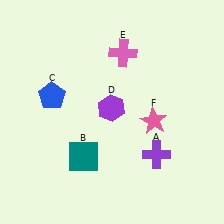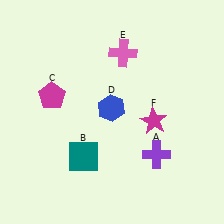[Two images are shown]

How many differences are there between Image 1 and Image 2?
There are 3 differences between the two images.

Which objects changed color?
C changed from blue to magenta. D changed from purple to blue. F changed from pink to magenta.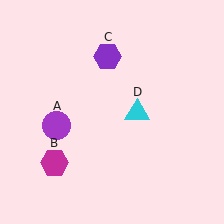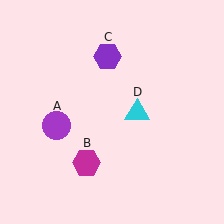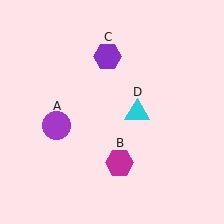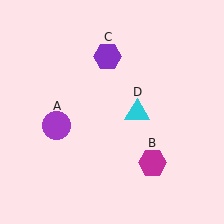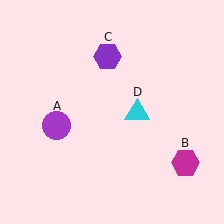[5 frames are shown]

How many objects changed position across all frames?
1 object changed position: magenta hexagon (object B).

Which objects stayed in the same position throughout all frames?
Purple circle (object A) and purple hexagon (object C) and cyan triangle (object D) remained stationary.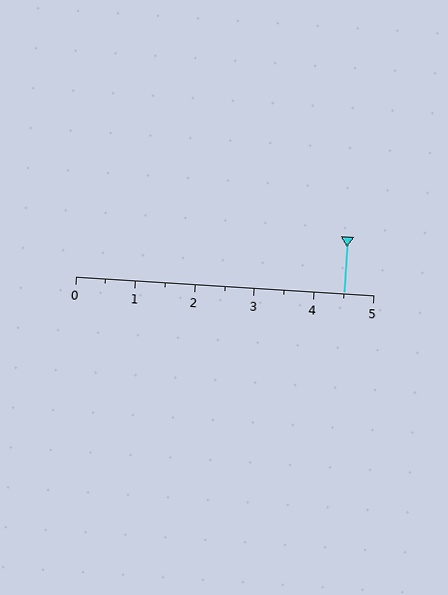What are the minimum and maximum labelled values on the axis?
The axis runs from 0 to 5.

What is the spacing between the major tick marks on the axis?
The major ticks are spaced 1 apart.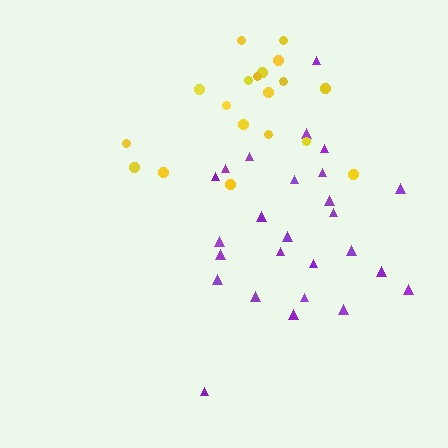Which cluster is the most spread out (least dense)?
Yellow.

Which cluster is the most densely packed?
Purple.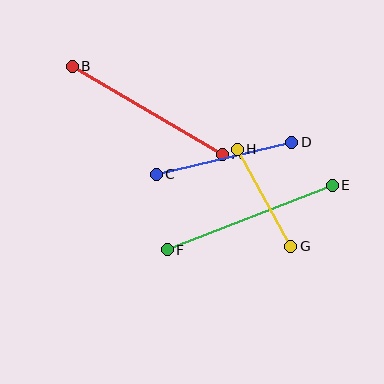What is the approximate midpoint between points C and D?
The midpoint is at approximately (224, 158) pixels.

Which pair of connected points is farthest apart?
Points E and F are farthest apart.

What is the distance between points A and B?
The distance is approximately 174 pixels.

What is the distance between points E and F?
The distance is approximately 177 pixels.